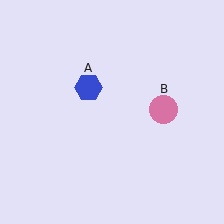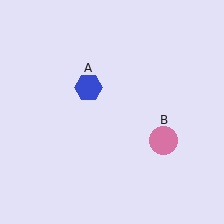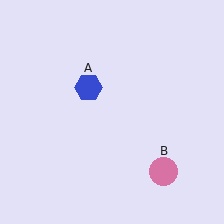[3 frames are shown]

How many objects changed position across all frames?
1 object changed position: pink circle (object B).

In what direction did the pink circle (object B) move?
The pink circle (object B) moved down.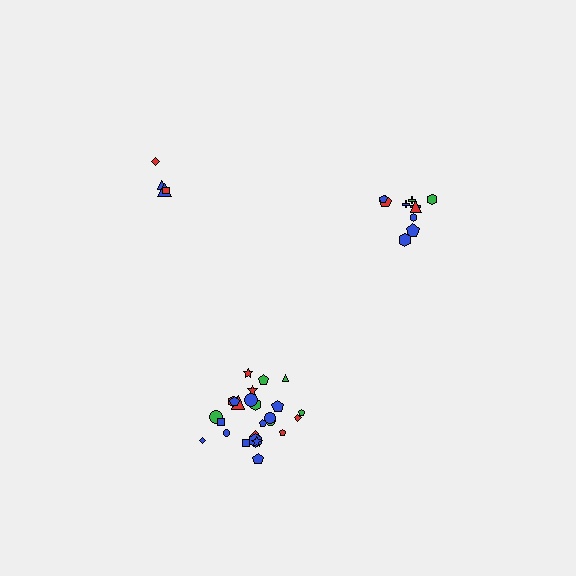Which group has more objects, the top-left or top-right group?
The top-right group.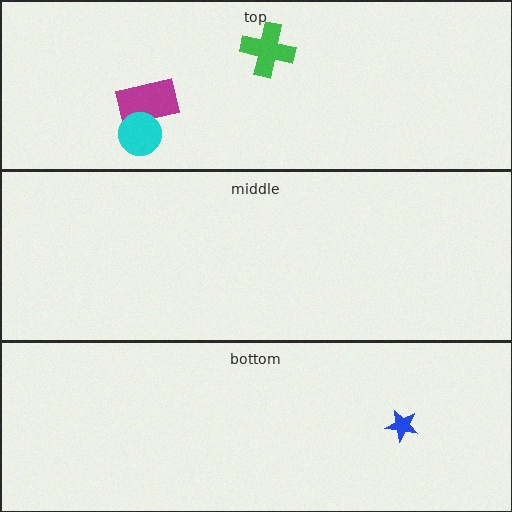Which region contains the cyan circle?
The top region.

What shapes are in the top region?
The green cross, the magenta rectangle, the cyan circle.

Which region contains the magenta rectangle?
The top region.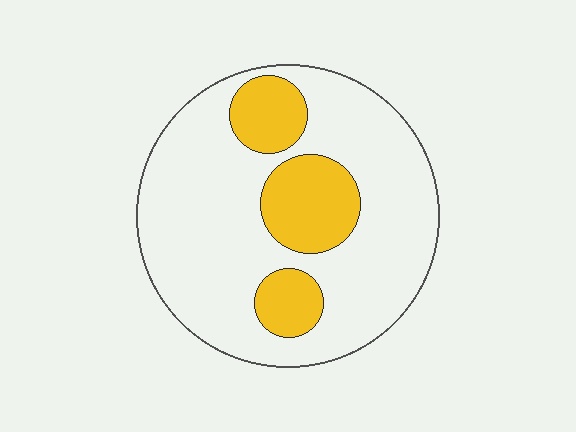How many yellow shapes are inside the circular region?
3.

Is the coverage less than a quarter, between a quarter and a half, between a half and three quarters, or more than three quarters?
Less than a quarter.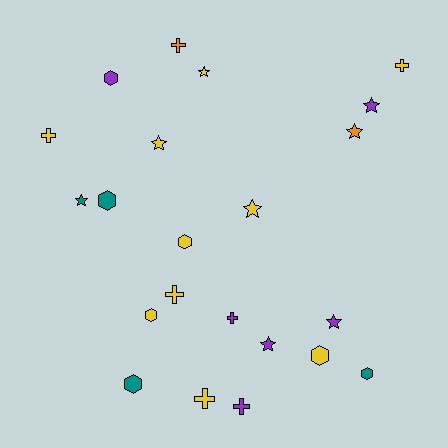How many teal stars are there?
There is 1 teal star.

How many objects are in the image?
There are 22 objects.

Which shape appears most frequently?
Star, with 8 objects.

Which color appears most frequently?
Yellow, with 10 objects.